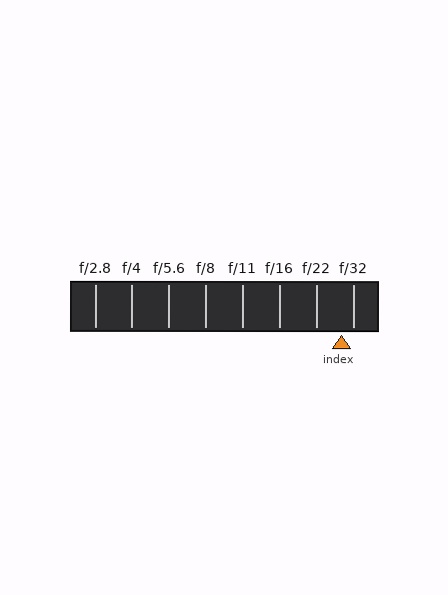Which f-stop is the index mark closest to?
The index mark is closest to f/32.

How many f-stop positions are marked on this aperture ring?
There are 8 f-stop positions marked.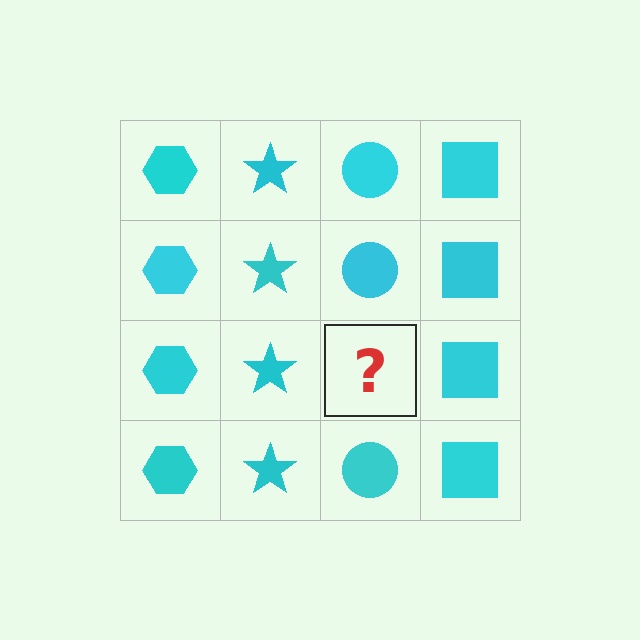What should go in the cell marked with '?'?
The missing cell should contain a cyan circle.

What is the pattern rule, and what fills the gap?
The rule is that each column has a consistent shape. The gap should be filled with a cyan circle.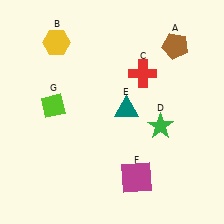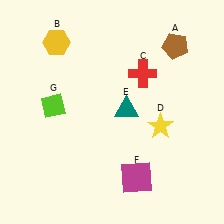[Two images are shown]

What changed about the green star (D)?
In Image 1, D is green. In Image 2, it changed to yellow.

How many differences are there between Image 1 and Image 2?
There is 1 difference between the two images.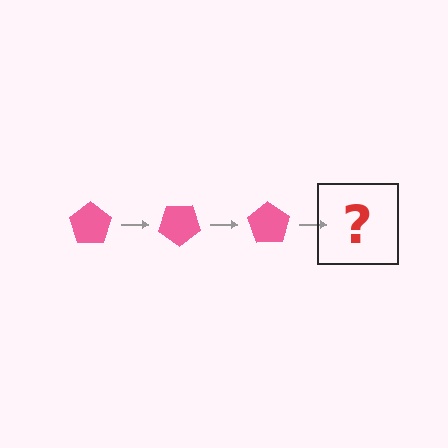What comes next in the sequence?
The next element should be a pink pentagon rotated 105 degrees.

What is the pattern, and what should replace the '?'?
The pattern is that the pentagon rotates 35 degrees each step. The '?' should be a pink pentagon rotated 105 degrees.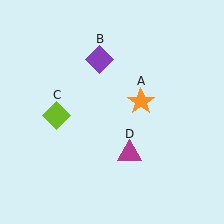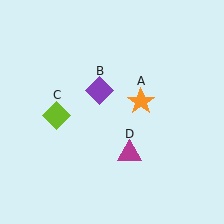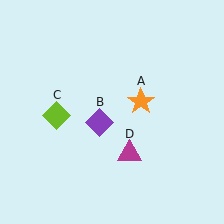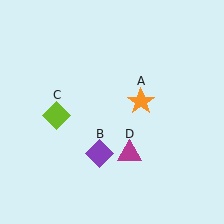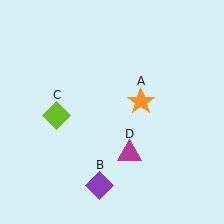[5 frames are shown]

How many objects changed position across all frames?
1 object changed position: purple diamond (object B).